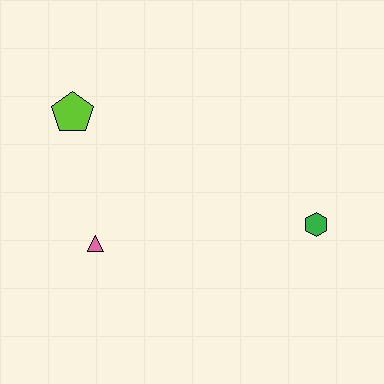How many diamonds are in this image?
There are no diamonds.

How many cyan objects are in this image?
There are no cyan objects.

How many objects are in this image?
There are 3 objects.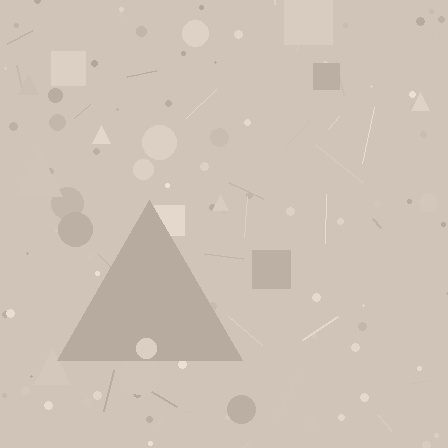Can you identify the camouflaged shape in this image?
The camouflaged shape is a triangle.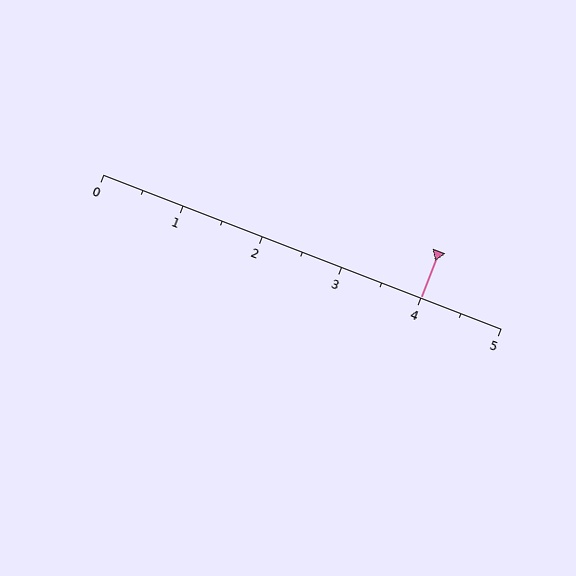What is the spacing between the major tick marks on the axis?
The major ticks are spaced 1 apart.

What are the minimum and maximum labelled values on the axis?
The axis runs from 0 to 5.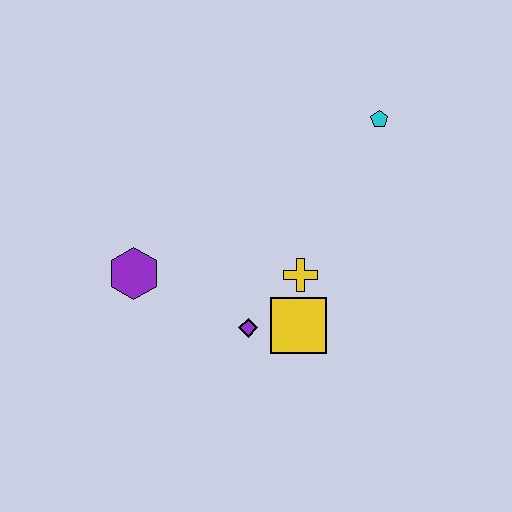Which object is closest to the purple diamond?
The yellow square is closest to the purple diamond.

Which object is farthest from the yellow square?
The cyan pentagon is farthest from the yellow square.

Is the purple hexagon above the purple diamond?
Yes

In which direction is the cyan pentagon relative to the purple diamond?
The cyan pentagon is above the purple diamond.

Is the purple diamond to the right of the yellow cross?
No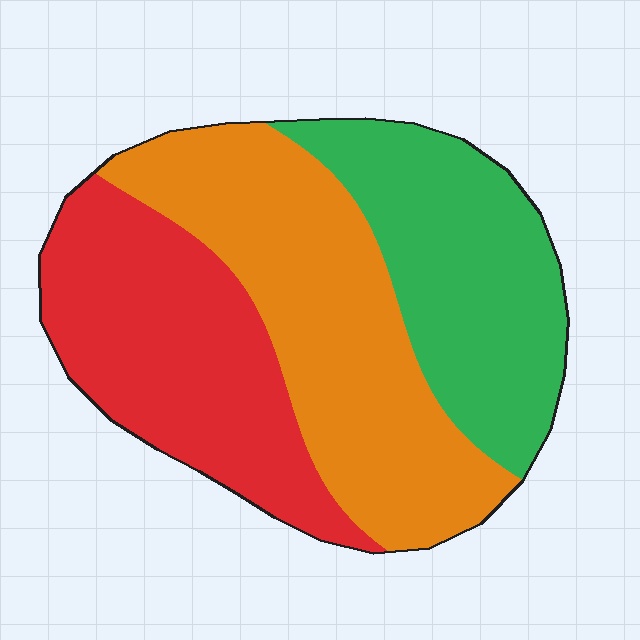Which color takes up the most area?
Orange, at roughly 40%.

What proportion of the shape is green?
Green covers roughly 30% of the shape.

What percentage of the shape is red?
Red takes up between a quarter and a half of the shape.